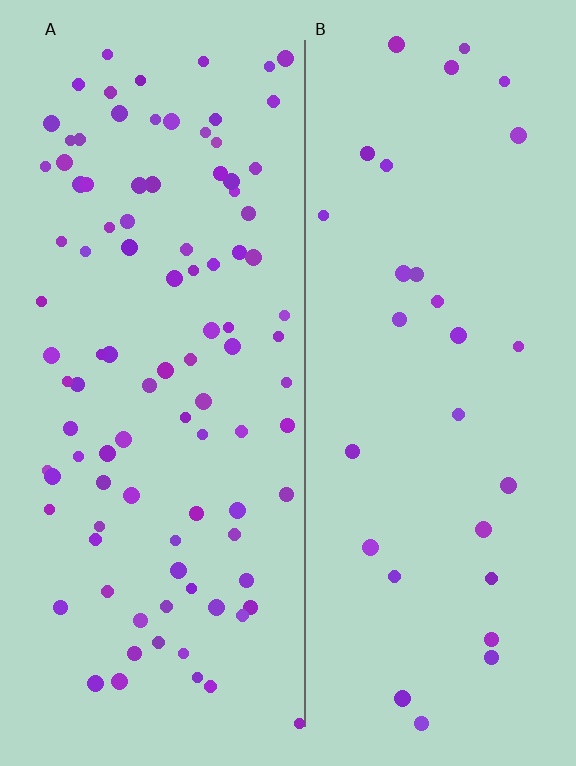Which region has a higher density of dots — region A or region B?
A (the left).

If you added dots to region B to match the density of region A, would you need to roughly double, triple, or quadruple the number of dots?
Approximately triple.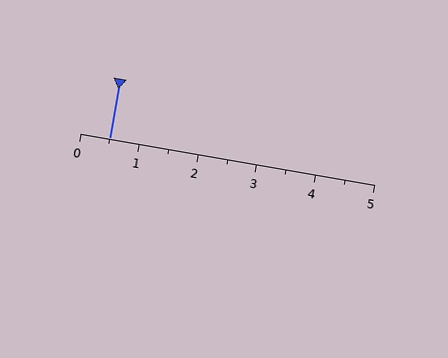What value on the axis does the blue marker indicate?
The marker indicates approximately 0.5.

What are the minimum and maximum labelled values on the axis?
The axis runs from 0 to 5.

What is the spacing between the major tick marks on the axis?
The major ticks are spaced 1 apart.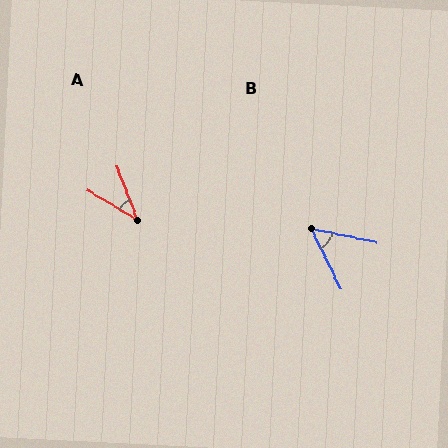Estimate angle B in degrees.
Approximately 52 degrees.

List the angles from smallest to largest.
A (39°), B (52°).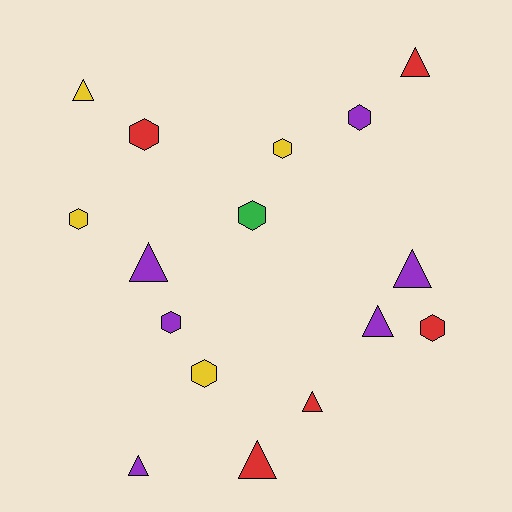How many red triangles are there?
There are 3 red triangles.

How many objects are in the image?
There are 16 objects.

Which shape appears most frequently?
Hexagon, with 8 objects.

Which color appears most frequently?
Purple, with 6 objects.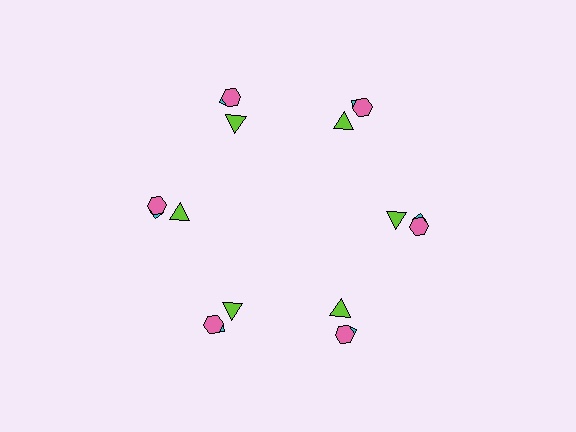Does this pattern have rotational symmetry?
Yes, this pattern has 6-fold rotational symmetry. It looks the same after rotating 60 degrees around the center.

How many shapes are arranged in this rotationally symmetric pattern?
There are 18 shapes, arranged in 6 groups of 3.